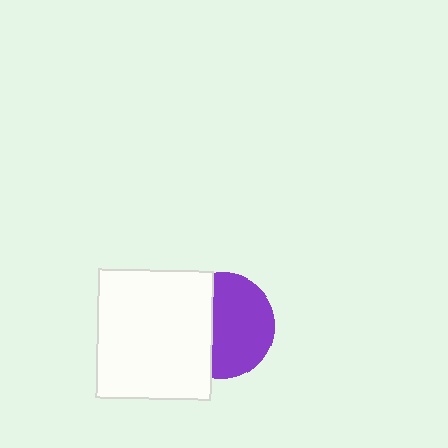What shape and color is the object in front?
The object in front is a white rectangle.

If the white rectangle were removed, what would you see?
You would see the complete purple circle.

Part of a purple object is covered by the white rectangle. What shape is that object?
It is a circle.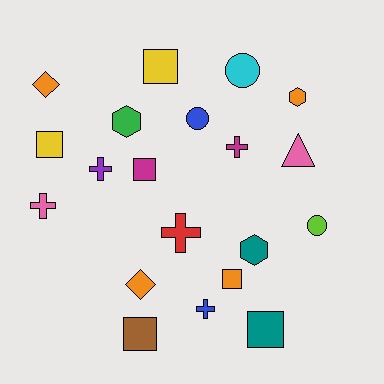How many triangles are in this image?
There is 1 triangle.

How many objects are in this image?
There are 20 objects.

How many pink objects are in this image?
There are 2 pink objects.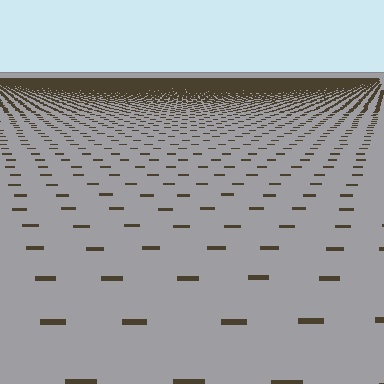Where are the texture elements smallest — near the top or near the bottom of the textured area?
Near the top.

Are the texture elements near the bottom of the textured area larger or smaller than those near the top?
Larger. Near the bottom, elements are closer to the viewer and appear at a bigger on-screen size.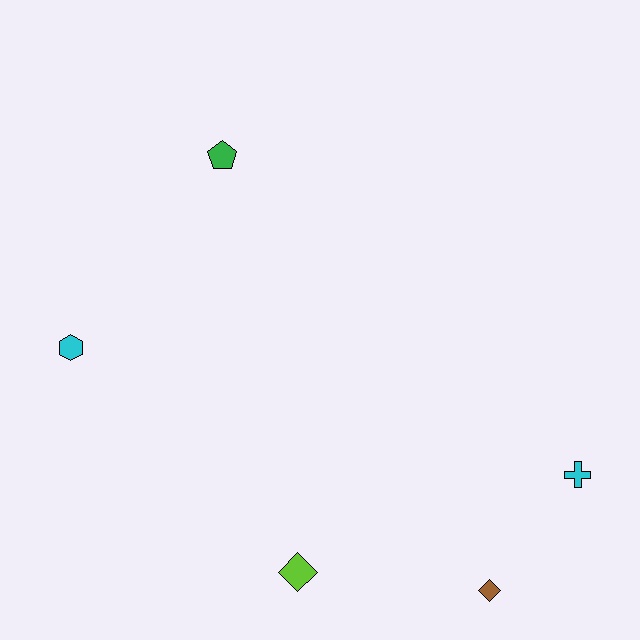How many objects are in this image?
There are 5 objects.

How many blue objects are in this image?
There are no blue objects.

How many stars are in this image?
There are no stars.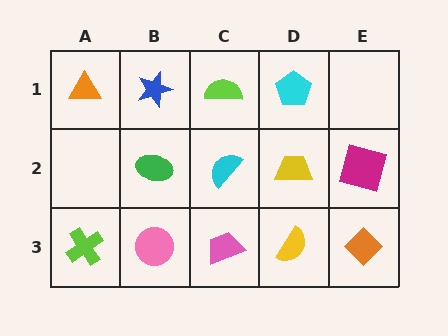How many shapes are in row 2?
4 shapes.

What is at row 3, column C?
A pink trapezoid.